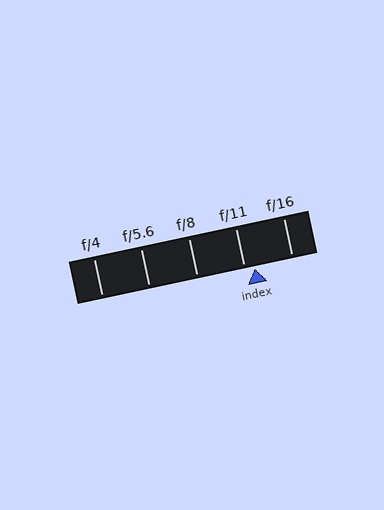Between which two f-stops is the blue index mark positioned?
The index mark is between f/11 and f/16.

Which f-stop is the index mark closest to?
The index mark is closest to f/11.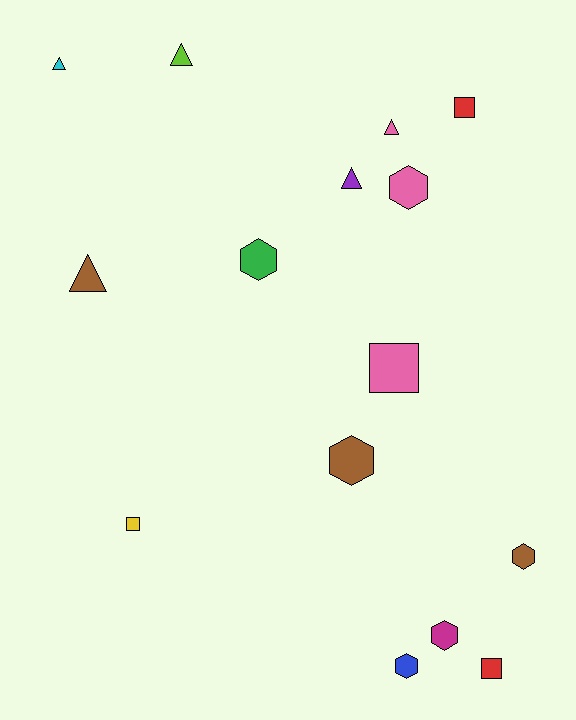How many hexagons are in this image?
There are 6 hexagons.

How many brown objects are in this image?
There are 3 brown objects.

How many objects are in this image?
There are 15 objects.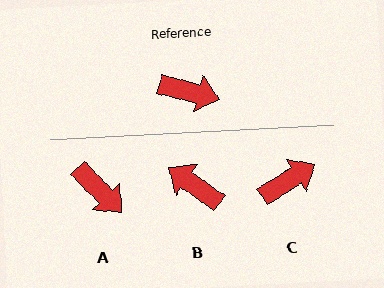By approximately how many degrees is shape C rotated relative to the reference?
Approximately 47 degrees counter-clockwise.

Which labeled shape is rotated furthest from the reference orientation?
B, about 159 degrees away.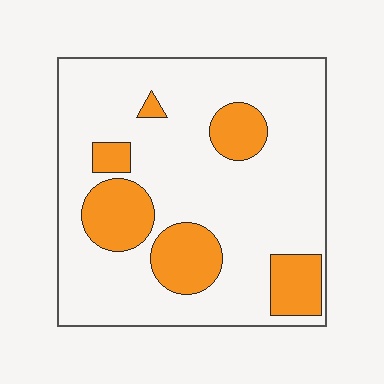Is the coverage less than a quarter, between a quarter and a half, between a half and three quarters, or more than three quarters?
Less than a quarter.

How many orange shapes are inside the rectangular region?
6.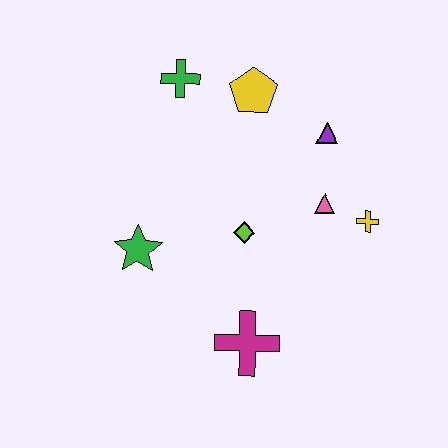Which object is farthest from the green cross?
The magenta cross is farthest from the green cross.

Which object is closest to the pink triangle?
The yellow cross is closest to the pink triangle.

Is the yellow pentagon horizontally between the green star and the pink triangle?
Yes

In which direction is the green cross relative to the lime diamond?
The green cross is above the lime diamond.